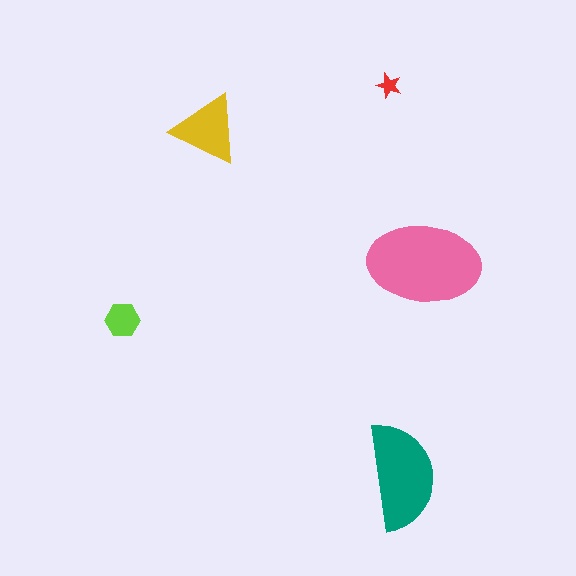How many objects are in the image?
There are 5 objects in the image.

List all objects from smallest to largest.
The red star, the lime hexagon, the yellow triangle, the teal semicircle, the pink ellipse.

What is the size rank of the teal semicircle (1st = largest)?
2nd.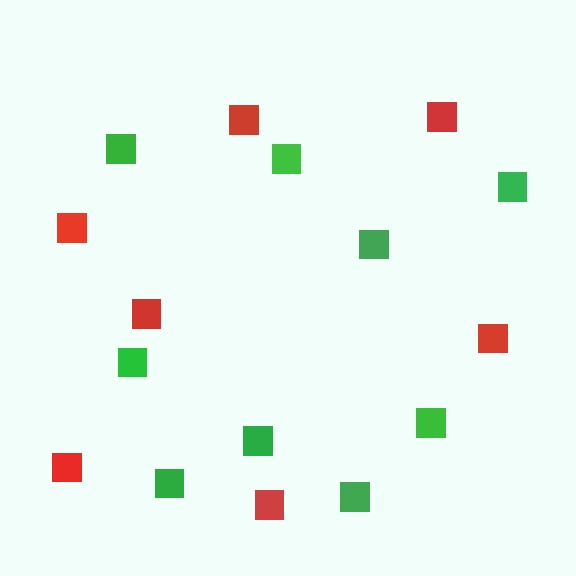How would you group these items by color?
There are 2 groups: one group of green squares (9) and one group of red squares (7).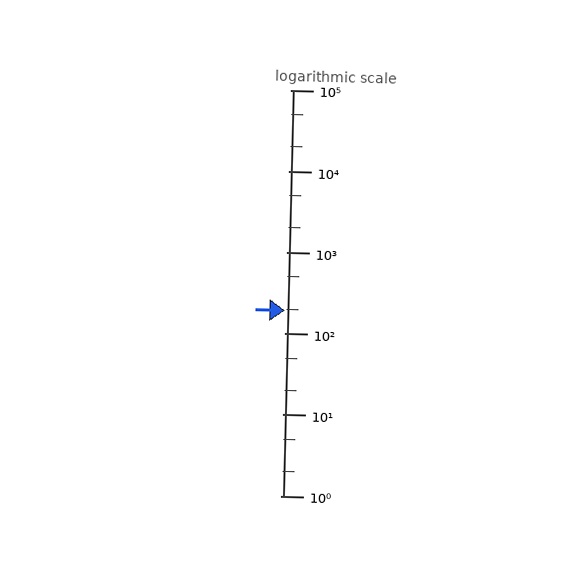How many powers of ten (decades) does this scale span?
The scale spans 5 decades, from 1 to 100000.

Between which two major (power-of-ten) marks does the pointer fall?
The pointer is between 100 and 1000.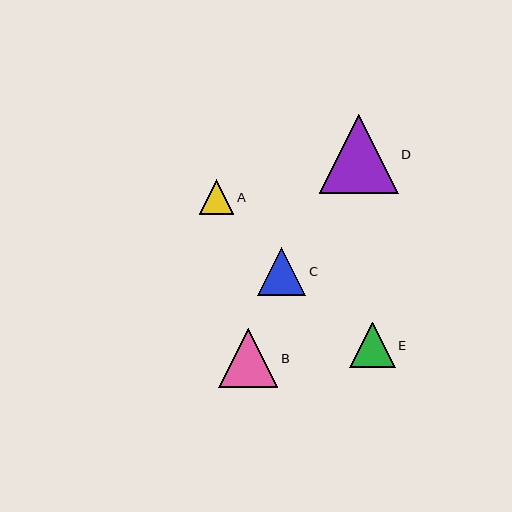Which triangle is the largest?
Triangle D is the largest with a size of approximately 79 pixels.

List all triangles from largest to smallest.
From largest to smallest: D, B, C, E, A.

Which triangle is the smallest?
Triangle A is the smallest with a size of approximately 34 pixels.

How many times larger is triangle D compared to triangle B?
Triangle D is approximately 1.3 times the size of triangle B.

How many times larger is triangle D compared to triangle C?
Triangle D is approximately 1.6 times the size of triangle C.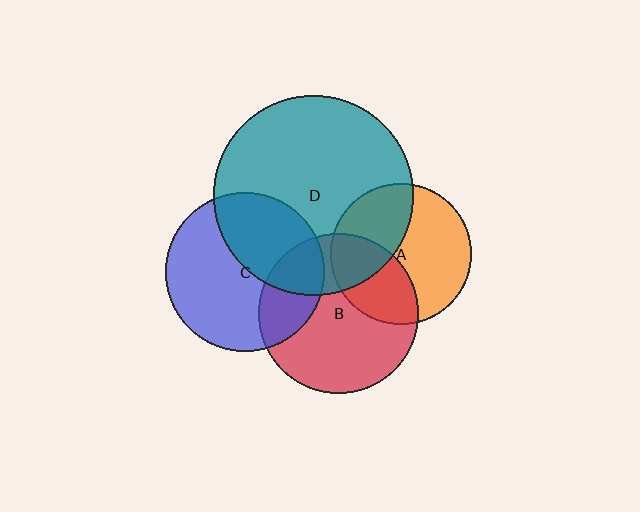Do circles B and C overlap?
Yes.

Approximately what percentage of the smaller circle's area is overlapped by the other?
Approximately 25%.